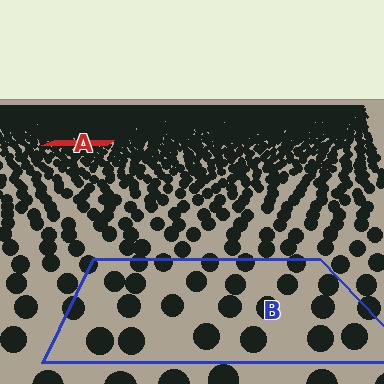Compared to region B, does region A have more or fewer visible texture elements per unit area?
Region A has more texture elements per unit area — they are packed more densely because it is farther away.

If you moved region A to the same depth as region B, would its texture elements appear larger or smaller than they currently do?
They would appear larger. At a closer depth, the same texture elements are projected at a bigger on-screen size.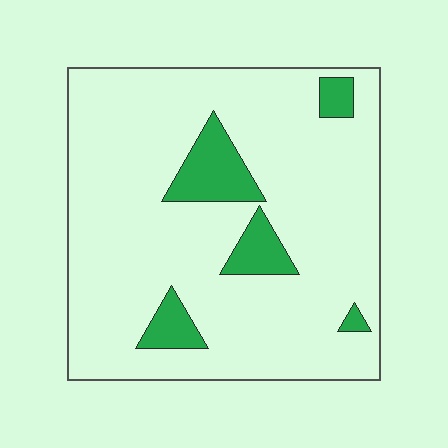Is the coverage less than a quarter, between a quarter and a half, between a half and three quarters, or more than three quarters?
Less than a quarter.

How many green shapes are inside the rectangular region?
5.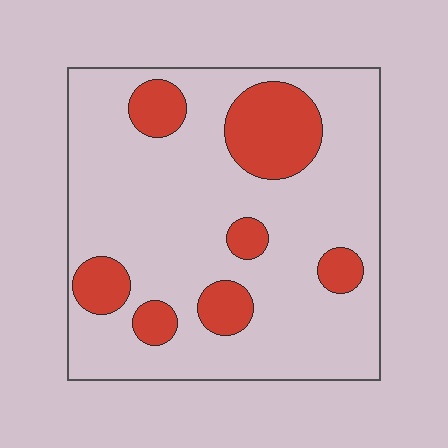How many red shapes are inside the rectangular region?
7.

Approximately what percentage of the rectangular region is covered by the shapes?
Approximately 20%.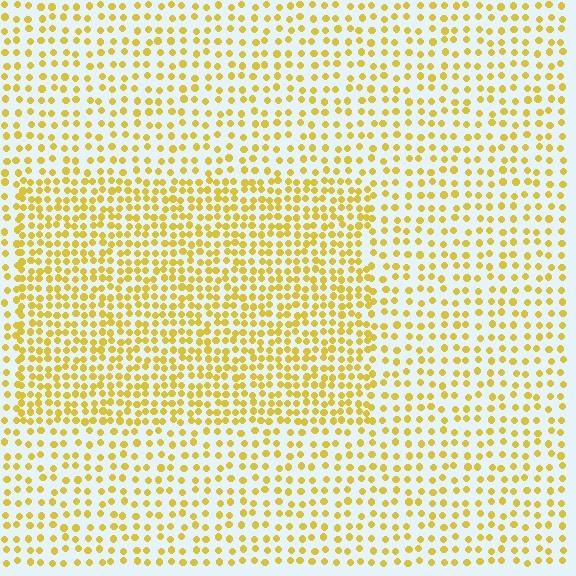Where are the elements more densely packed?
The elements are more densely packed inside the rectangle boundary.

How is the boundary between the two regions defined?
The boundary is defined by a change in element density (approximately 1.8x ratio). All elements are the same color, size, and shape.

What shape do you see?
I see a rectangle.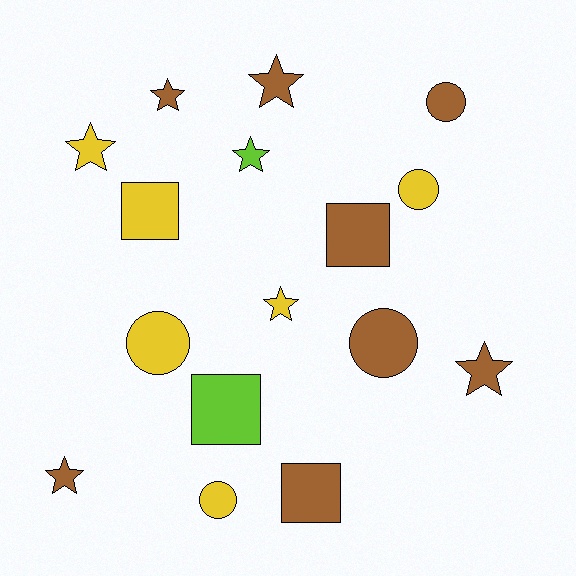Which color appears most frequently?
Brown, with 8 objects.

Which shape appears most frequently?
Star, with 7 objects.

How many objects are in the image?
There are 16 objects.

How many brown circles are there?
There are 2 brown circles.